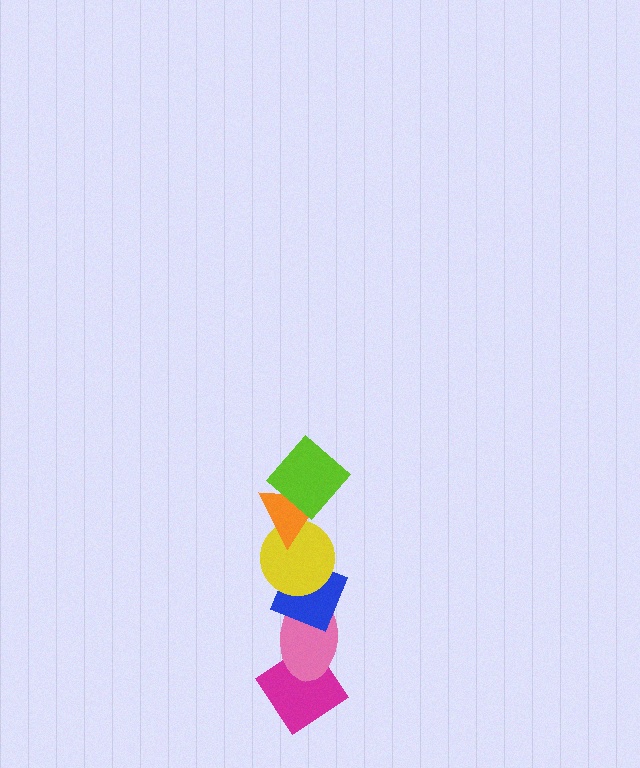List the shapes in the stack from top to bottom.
From top to bottom: the lime diamond, the orange triangle, the yellow circle, the blue diamond, the pink ellipse, the magenta diamond.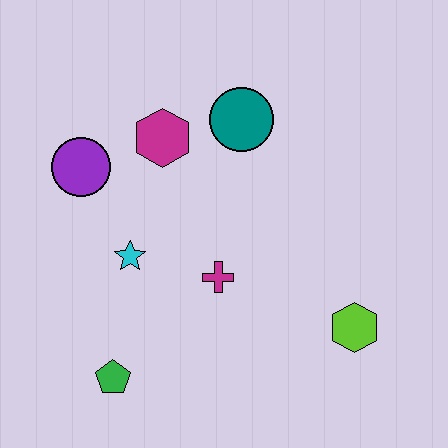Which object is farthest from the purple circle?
The lime hexagon is farthest from the purple circle.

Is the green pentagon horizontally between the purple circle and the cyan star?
Yes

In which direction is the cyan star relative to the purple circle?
The cyan star is below the purple circle.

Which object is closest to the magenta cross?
The cyan star is closest to the magenta cross.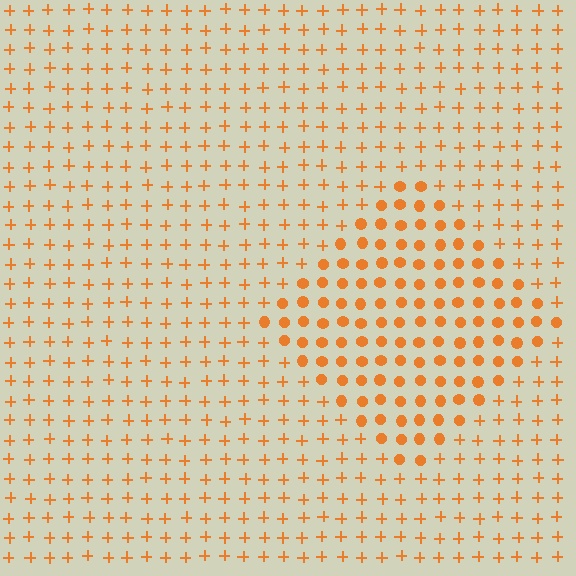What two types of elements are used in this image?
The image uses circles inside the diamond region and plus signs outside it.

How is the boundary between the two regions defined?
The boundary is defined by a change in element shape: circles inside vs. plus signs outside. All elements share the same color and spacing.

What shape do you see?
I see a diamond.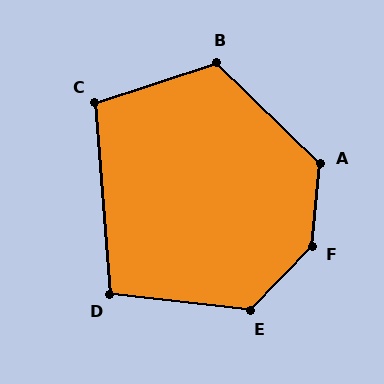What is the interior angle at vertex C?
Approximately 104 degrees (obtuse).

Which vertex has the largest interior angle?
F, at approximately 142 degrees.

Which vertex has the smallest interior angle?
D, at approximately 101 degrees.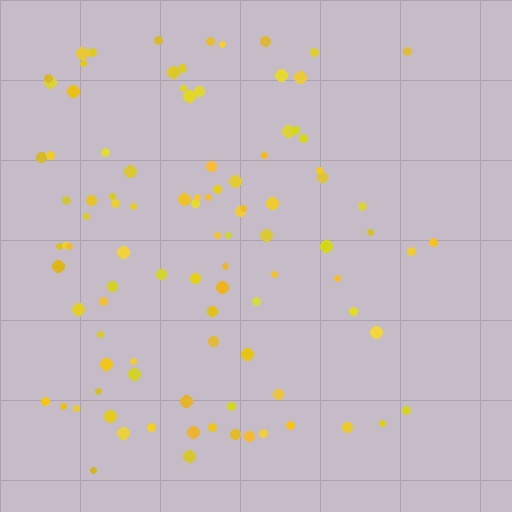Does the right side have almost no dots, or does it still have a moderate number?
Still a moderate number, just noticeably fewer than the left.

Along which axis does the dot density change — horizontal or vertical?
Horizontal.